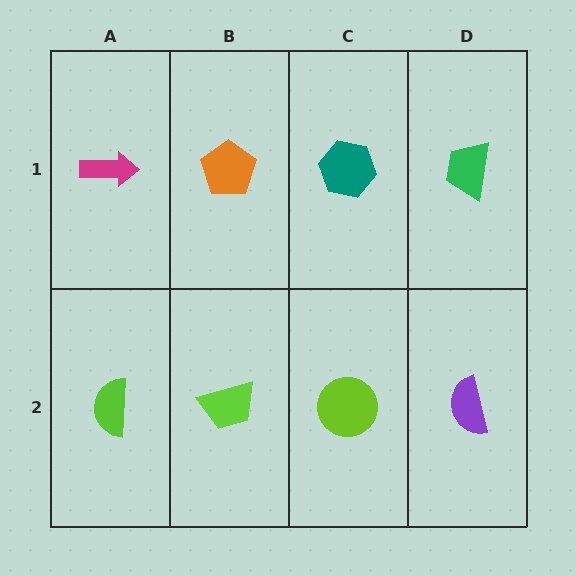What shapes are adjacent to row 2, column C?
A teal hexagon (row 1, column C), a lime trapezoid (row 2, column B), a purple semicircle (row 2, column D).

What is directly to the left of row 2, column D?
A lime circle.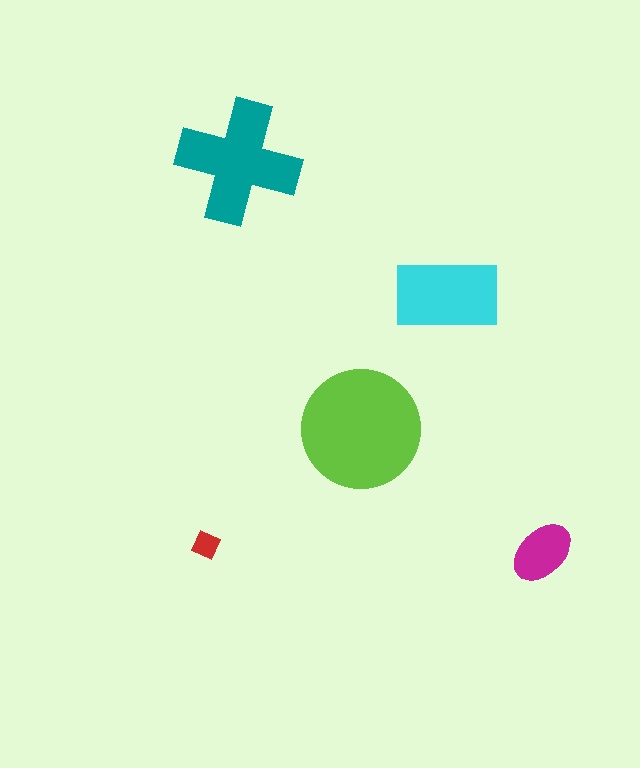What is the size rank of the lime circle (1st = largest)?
1st.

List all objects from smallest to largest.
The red diamond, the magenta ellipse, the cyan rectangle, the teal cross, the lime circle.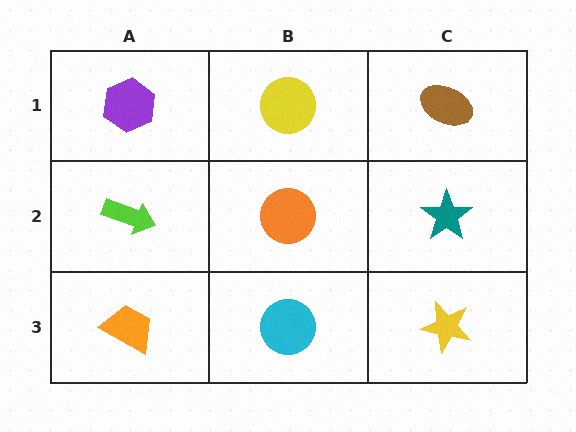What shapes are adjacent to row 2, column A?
A purple hexagon (row 1, column A), an orange trapezoid (row 3, column A), an orange circle (row 2, column B).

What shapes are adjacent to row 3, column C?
A teal star (row 2, column C), a cyan circle (row 3, column B).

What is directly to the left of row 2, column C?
An orange circle.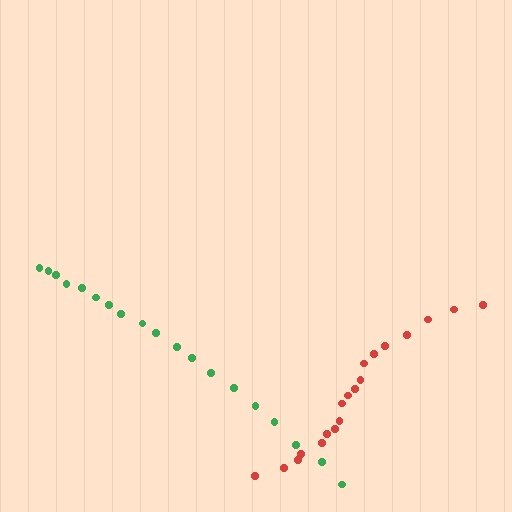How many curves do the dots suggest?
There are 2 distinct paths.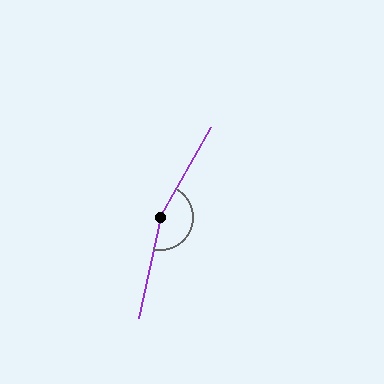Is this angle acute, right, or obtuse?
It is obtuse.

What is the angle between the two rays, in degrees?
Approximately 163 degrees.